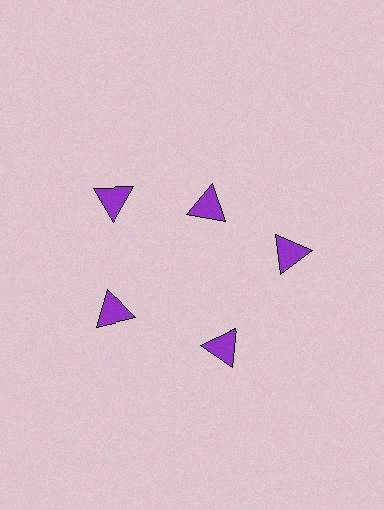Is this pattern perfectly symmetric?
No. The 5 purple triangles are arranged in a ring, but one element near the 1 o'clock position is pulled inward toward the center, breaking the 5-fold rotational symmetry.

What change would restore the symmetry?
The symmetry would be restored by moving it outward, back onto the ring so that all 5 triangles sit at equal angles and equal distance from the center.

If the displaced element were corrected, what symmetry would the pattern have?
It would have 5-fold rotational symmetry — the pattern would map onto itself every 72 degrees.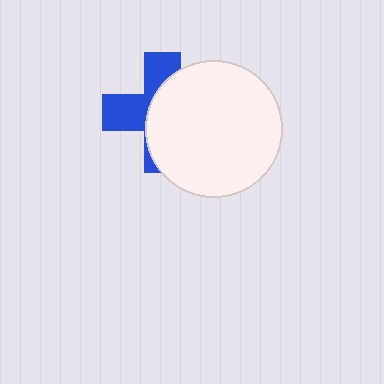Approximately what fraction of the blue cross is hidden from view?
Roughly 58% of the blue cross is hidden behind the white circle.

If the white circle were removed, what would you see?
You would see the complete blue cross.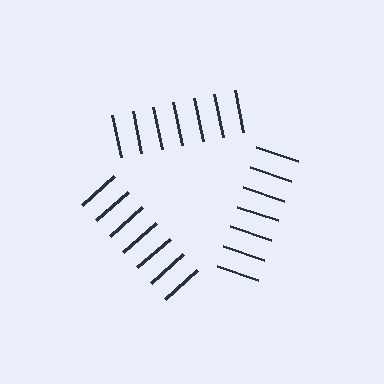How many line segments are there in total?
21 — 7 along each of the 3 edges.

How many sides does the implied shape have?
3 sides — the line-ends trace a triangle.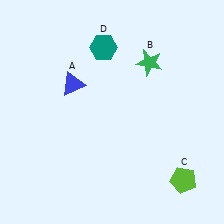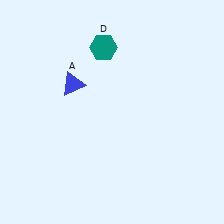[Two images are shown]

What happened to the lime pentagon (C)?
The lime pentagon (C) was removed in Image 2. It was in the bottom-right area of Image 1.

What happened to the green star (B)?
The green star (B) was removed in Image 2. It was in the top-right area of Image 1.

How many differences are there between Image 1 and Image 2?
There are 2 differences between the two images.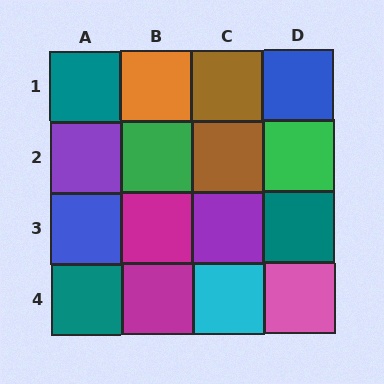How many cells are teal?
3 cells are teal.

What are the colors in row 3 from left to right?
Blue, magenta, purple, teal.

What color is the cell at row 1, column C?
Brown.